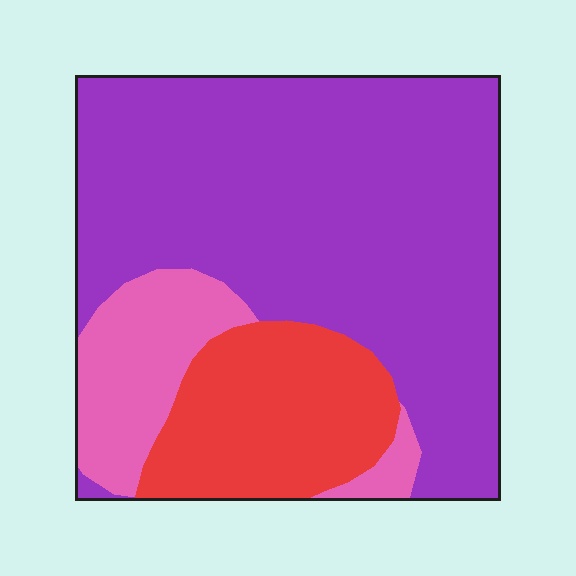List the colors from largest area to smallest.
From largest to smallest: purple, red, pink.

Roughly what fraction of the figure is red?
Red covers around 20% of the figure.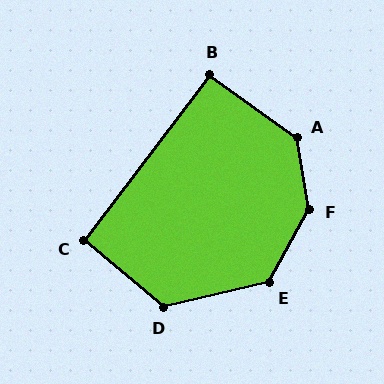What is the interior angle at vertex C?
Approximately 93 degrees (approximately right).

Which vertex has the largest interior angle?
F, at approximately 142 degrees.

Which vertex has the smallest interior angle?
B, at approximately 91 degrees.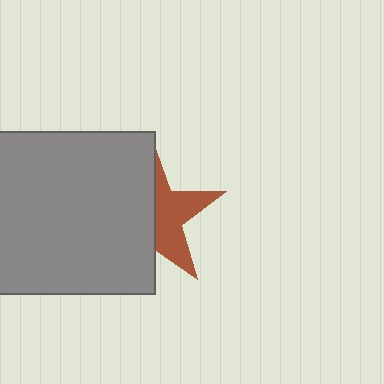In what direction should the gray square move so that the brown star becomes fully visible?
The gray square should move left. That is the shortest direction to clear the overlap and leave the brown star fully visible.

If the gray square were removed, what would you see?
You would see the complete brown star.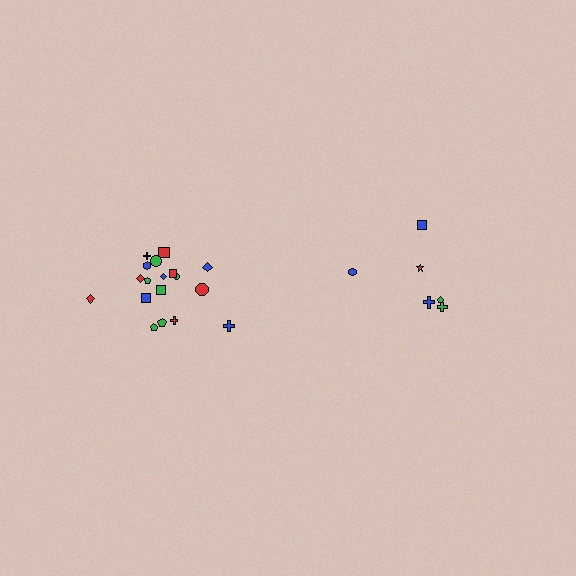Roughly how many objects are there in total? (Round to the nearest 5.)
Roughly 25 objects in total.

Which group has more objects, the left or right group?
The left group.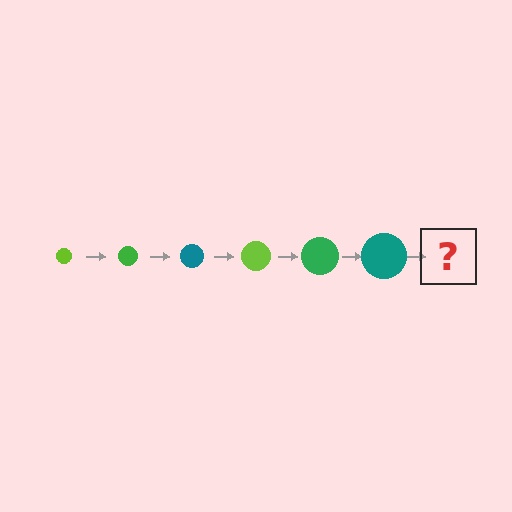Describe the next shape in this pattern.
It should be a lime circle, larger than the previous one.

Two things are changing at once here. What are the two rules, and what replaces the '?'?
The two rules are that the circle grows larger each step and the color cycles through lime, green, and teal. The '?' should be a lime circle, larger than the previous one.